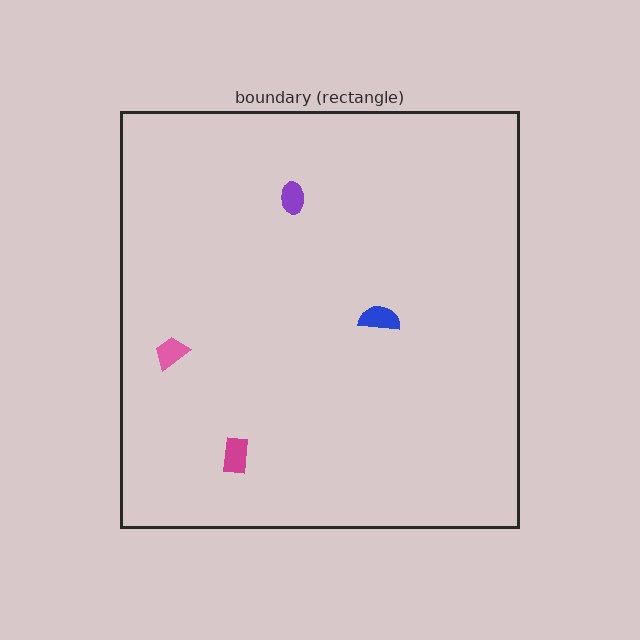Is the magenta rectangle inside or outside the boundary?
Inside.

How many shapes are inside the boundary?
4 inside, 0 outside.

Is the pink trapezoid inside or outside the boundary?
Inside.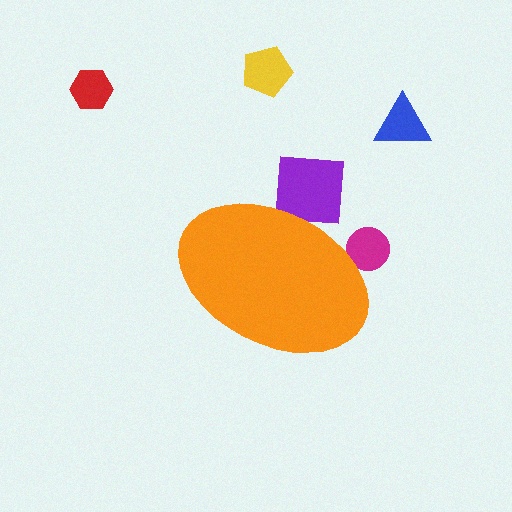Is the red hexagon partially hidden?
No, the red hexagon is fully visible.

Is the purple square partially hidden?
Yes, the purple square is partially hidden behind the orange ellipse.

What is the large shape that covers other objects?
An orange ellipse.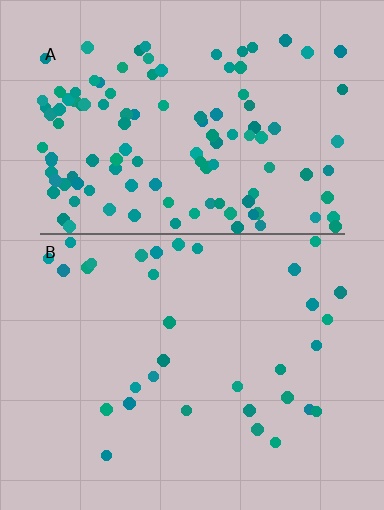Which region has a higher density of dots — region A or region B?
A (the top).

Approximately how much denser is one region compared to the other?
Approximately 3.7× — region A over region B.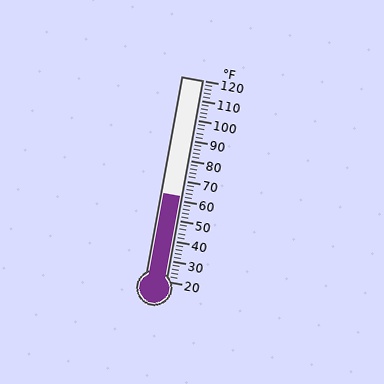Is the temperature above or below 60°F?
The temperature is above 60°F.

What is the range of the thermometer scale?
The thermometer scale ranges from 20°F to 120°F.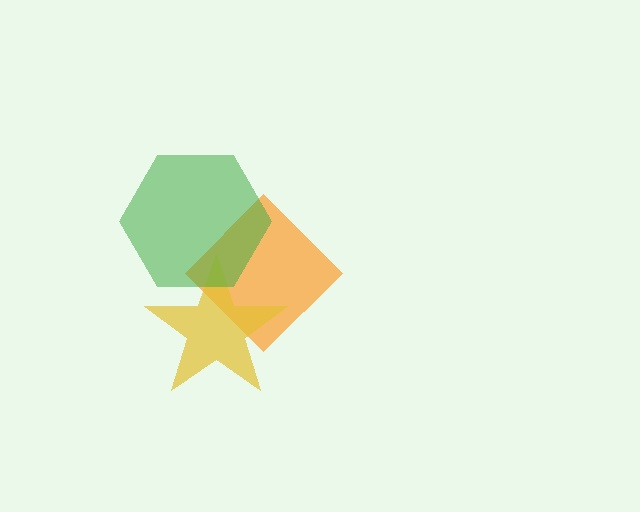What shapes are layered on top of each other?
The layered shapes are: an orange diamond, a yellow star, a green hexagon.